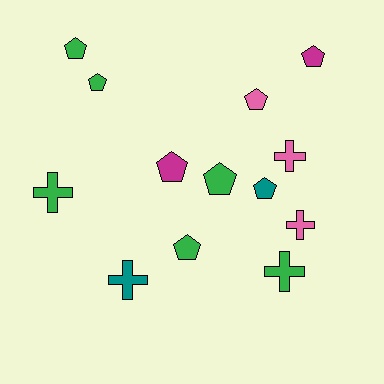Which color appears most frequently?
Green, with 6 objects.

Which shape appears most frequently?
Pentagon, with 8 objects.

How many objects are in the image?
There are 13 objects.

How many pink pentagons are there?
There is 1 pink pentagon.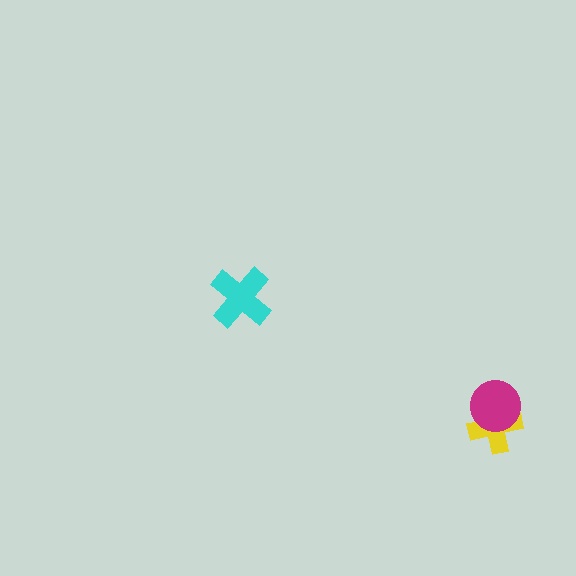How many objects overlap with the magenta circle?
1 object overlaps with the magenta circle.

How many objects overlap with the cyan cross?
0 objects overlap with the cyan cross.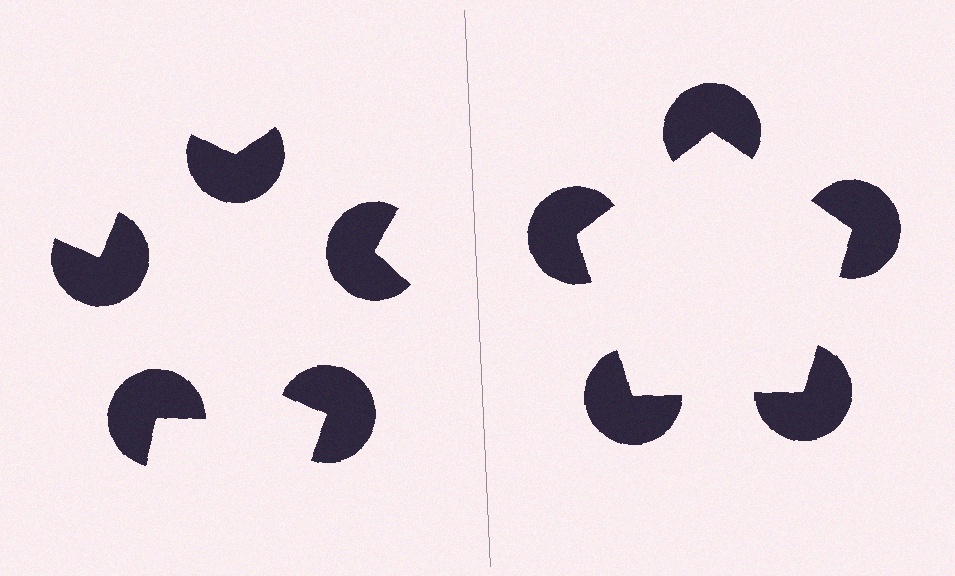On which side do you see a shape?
An illusory pentagon appears on the right side. On the left side the wedge cuts are rotated, so no coherent shape forms.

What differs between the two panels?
The pac-man discs are positioned identically on both sides; only the wedge orientations differ. On the right they align to a pentagon; on the left they are misaligned.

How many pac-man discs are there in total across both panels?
10 — 5 on each side.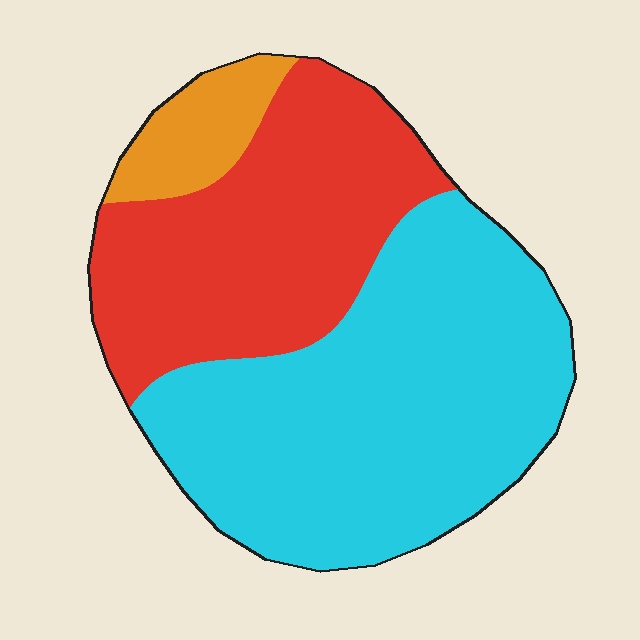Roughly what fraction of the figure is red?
Red covers about 35% of the figure.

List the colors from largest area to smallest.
From largest to smallest: cyan, red, orange.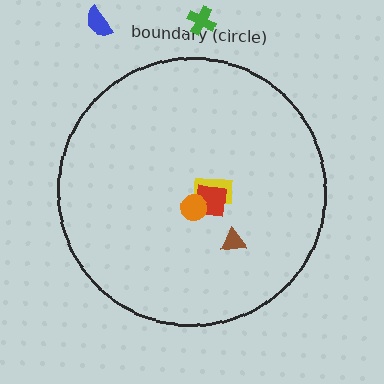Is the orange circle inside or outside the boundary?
Inside.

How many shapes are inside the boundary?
4 inside, 2 outside.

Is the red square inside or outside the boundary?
Inside.